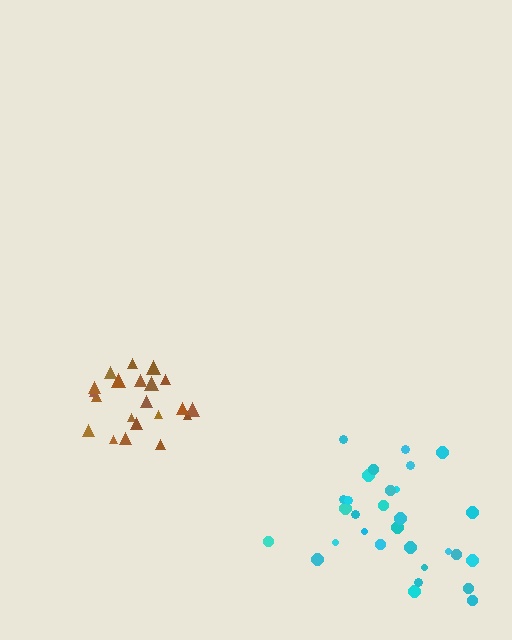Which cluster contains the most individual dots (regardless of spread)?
Cyan (31).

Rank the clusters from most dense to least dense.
brown, cyan.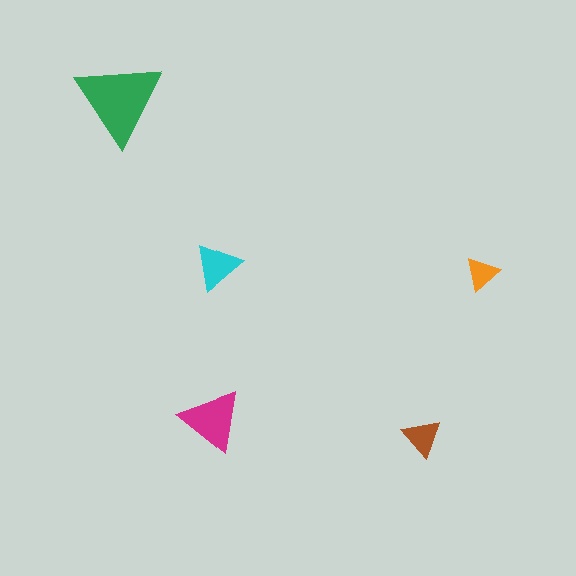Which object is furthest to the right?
The orange triangle is rightmost.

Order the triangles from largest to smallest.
the green one, the magenta one, the cyan one, the brown one, the orange one.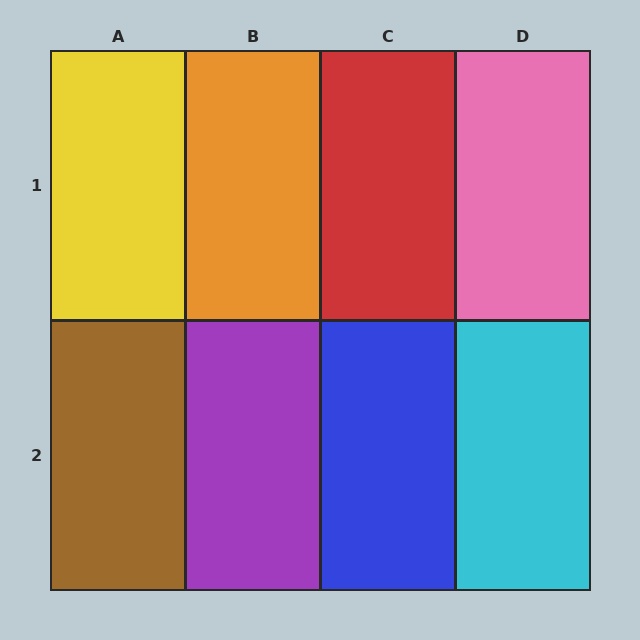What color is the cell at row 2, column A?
Brown.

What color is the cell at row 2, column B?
Purple.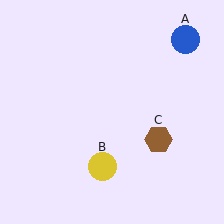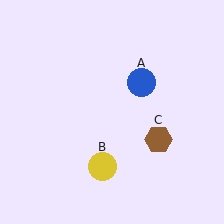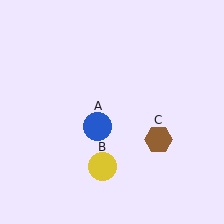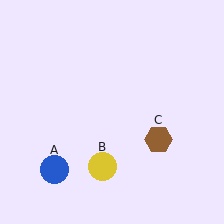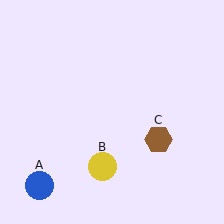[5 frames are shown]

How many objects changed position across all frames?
1 object changed position: blue circle (object A).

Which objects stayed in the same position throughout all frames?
Yellow circle (object B) and brown hexagon (object C) remained stationary.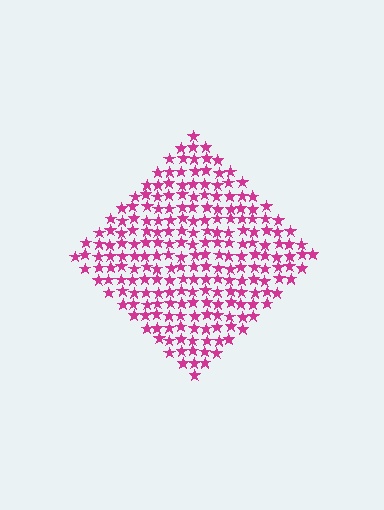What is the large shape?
The large shape is a diamond.